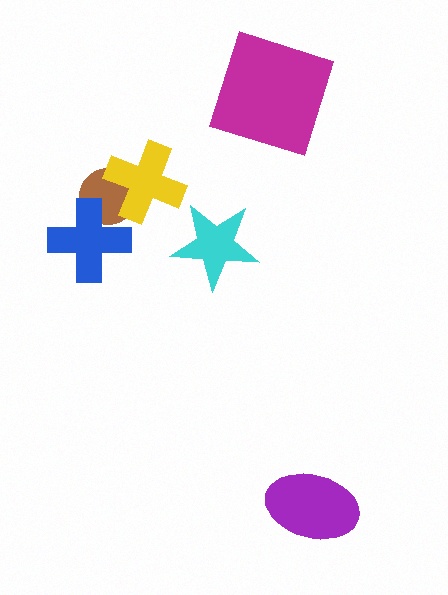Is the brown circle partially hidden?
Yes, it is partially covered by another shape.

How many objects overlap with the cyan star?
0 objects overlap with the cyan star.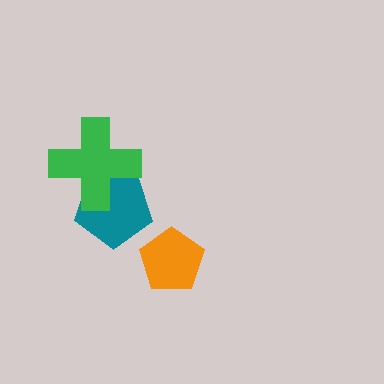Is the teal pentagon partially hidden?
Yes, it is partially covered by another shape.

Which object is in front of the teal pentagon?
The green cross is in front of the teal pentagon.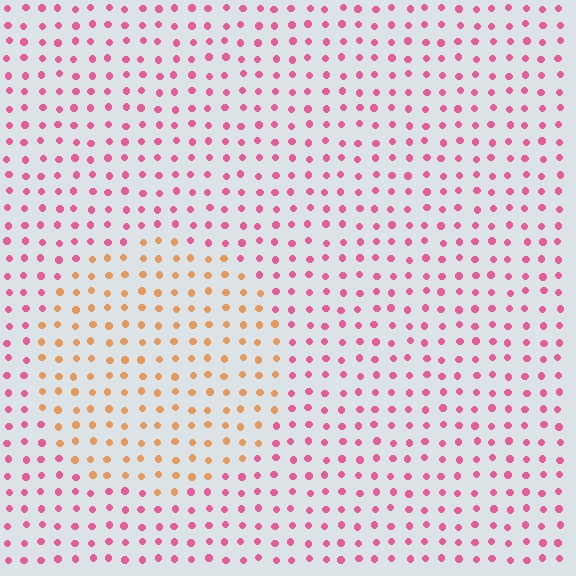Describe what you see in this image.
The image is filled with small pink elements in a uniform arrangement. A circle-shaped region is visible where the elements are tinted to a slightly different hue, forming a subtle color boundary.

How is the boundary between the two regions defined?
The boundary is defined purely by a slight shift in hue (about 55 degrees). Spacing, size, and orientation are identical on both sides.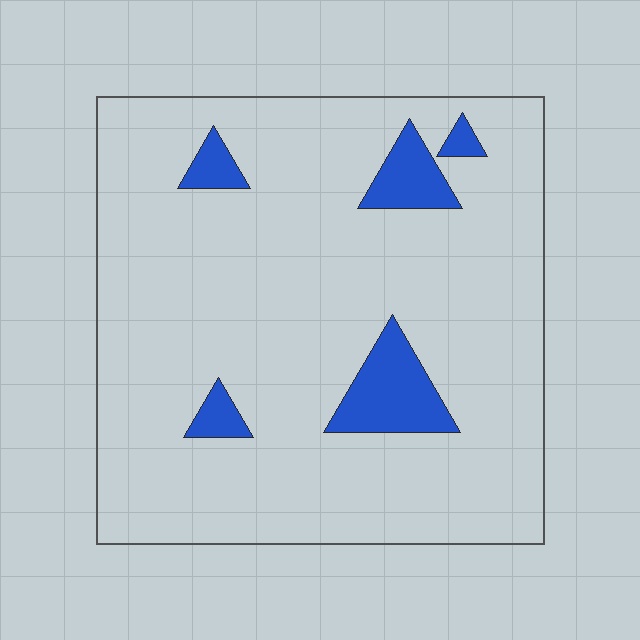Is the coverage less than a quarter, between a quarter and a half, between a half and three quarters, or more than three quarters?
Less than a quarter.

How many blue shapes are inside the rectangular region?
5.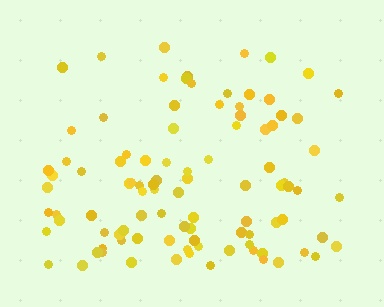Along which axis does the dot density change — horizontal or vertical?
Vertical.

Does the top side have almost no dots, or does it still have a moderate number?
Still a moderate number, just noticeably fewer than the bottom.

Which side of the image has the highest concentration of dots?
The bottom.